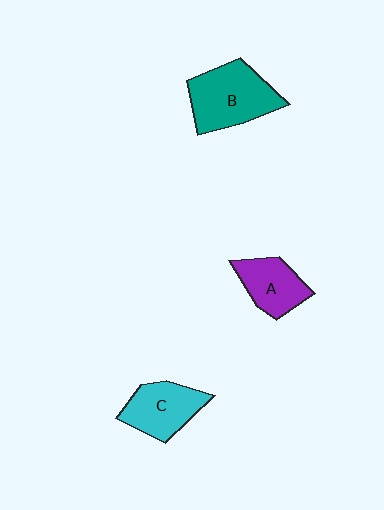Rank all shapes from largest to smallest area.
From largest to smallest: B (teal), C (cyan), A (purple).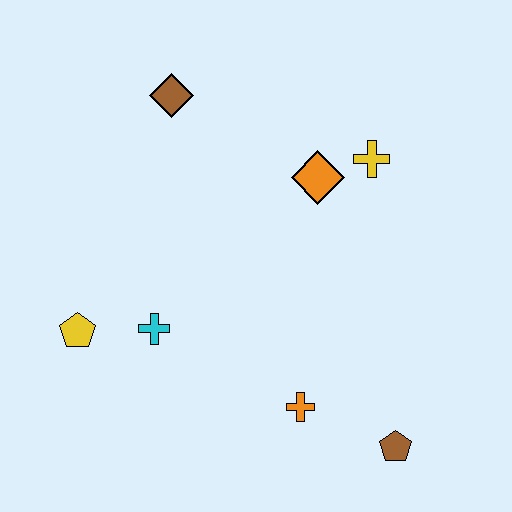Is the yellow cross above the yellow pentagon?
Yes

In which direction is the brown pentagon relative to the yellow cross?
The brown pentagon is below the yellow cross.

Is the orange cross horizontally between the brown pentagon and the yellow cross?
No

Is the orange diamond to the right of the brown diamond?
Yes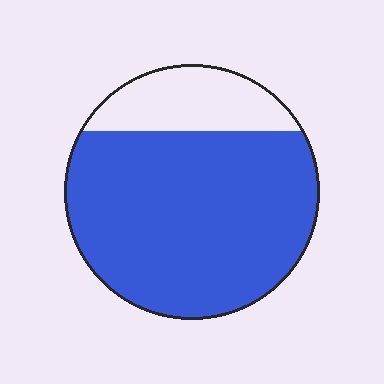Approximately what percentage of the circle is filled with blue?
Approximately 80%.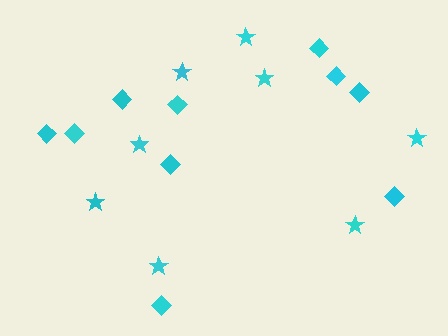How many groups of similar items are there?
There are 2 groups: one group of stars (8) and one group of diamonds (10).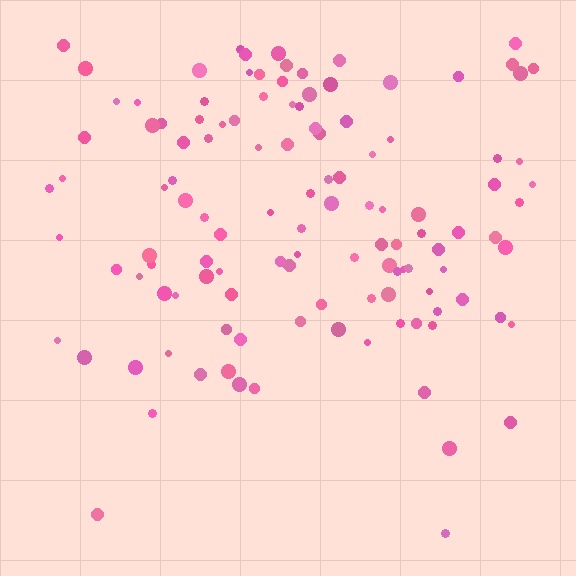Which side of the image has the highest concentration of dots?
The top.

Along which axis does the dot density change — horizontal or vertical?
Vertical.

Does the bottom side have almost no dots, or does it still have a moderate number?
Still a moderate number, just noticeably fewer than the top.